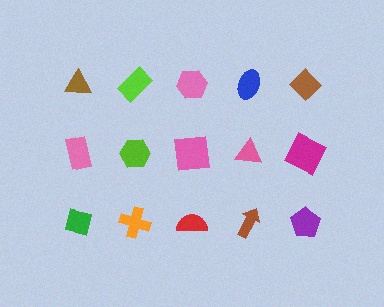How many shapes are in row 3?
5 shapes.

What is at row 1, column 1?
A brown triangle.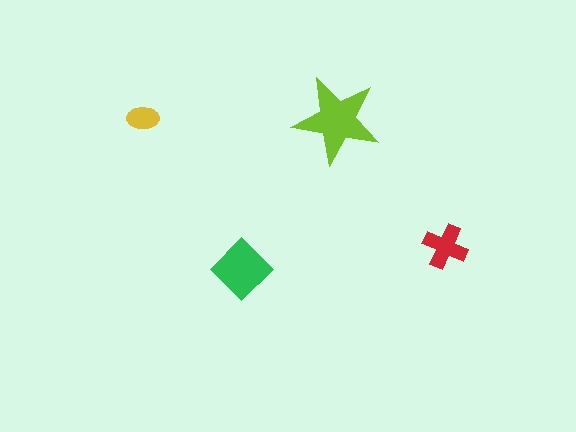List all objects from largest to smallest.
The lime star, the green diamond, the red cross, the yellow ellipse.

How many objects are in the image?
There are 4 objects in the image.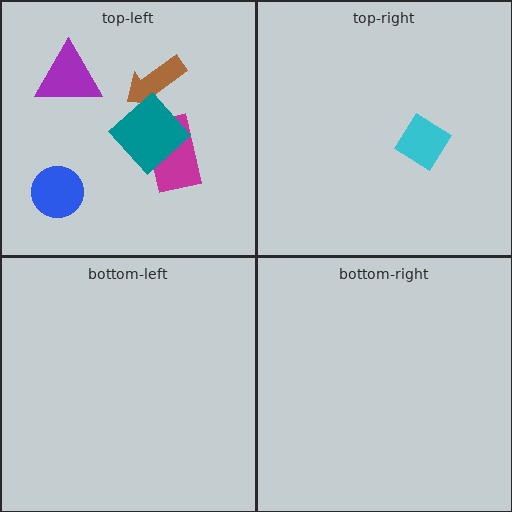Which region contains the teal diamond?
The top-left region.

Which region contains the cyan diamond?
The top-right region.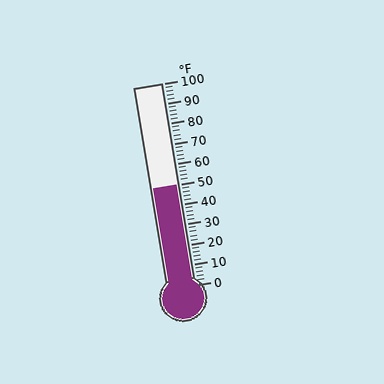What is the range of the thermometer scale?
The thermometer scale ranges from 0°F to 100°F.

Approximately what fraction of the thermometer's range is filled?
The thermometer is filled to approximately 50% of its range.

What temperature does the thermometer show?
The thermometer shows approximately 50°F.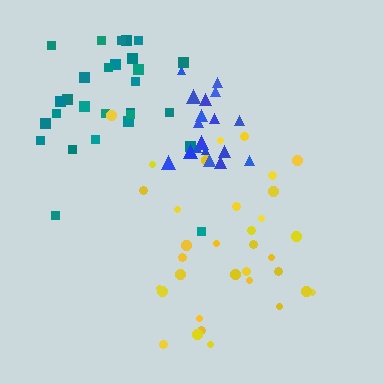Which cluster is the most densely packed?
Blue.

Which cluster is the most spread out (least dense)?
Yellow.